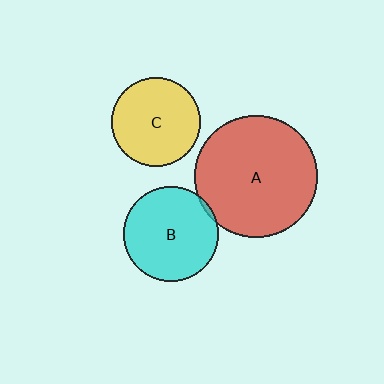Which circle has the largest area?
Circle A (red).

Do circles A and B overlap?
Yes.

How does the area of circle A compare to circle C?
Approximately 1.9 times.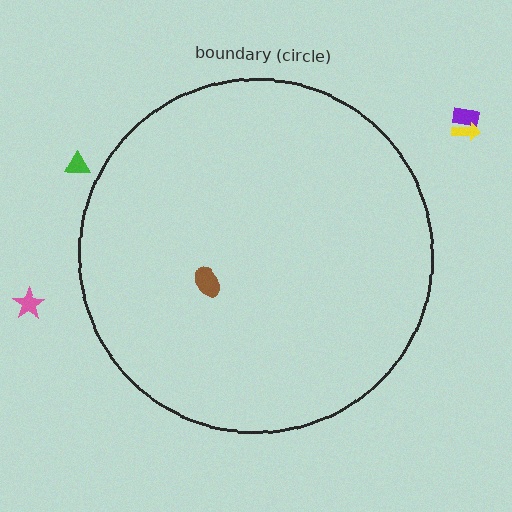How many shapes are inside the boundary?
1 inside, 4 outside.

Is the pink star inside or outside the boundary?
Outside.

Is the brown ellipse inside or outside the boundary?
Inside.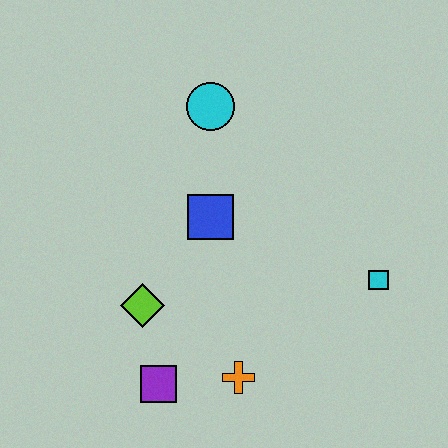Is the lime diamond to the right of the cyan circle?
No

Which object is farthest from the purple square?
The cyan circle is farthest from the purple square.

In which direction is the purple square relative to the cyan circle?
The purple square is below the cyan circle.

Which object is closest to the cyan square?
The orange cross is closest to the cyan square.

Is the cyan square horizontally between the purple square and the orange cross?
No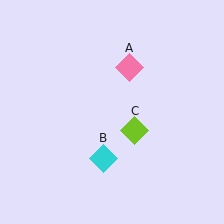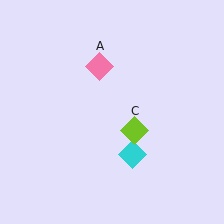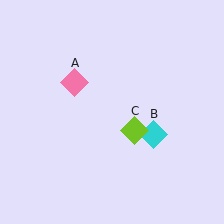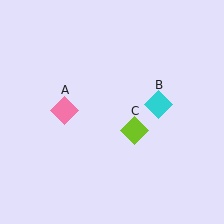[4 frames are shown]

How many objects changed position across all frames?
2 objects changed position: pink diamond (object A), cyan diamond (object B).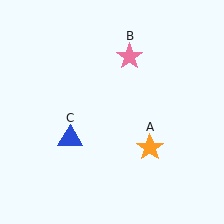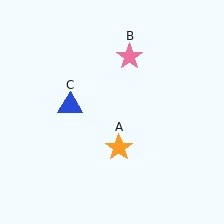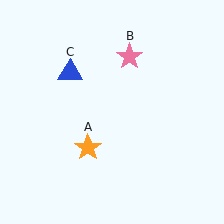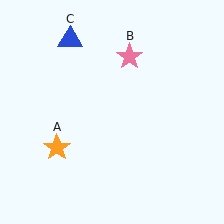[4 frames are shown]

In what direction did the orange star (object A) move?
The orange star (object A) moved left.